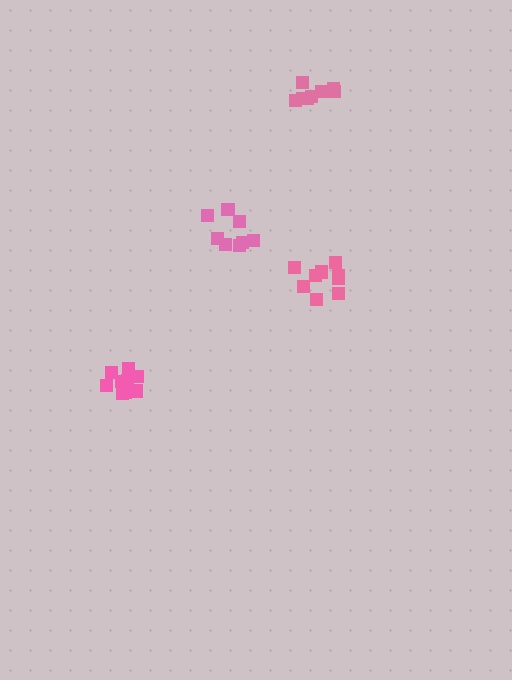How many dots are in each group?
Group 1: 9 dots, Group 2: 8 dots, Group 3: 10 dots, Group 4: 8 dots (35 total).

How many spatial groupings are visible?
There are 4 spatial groupings.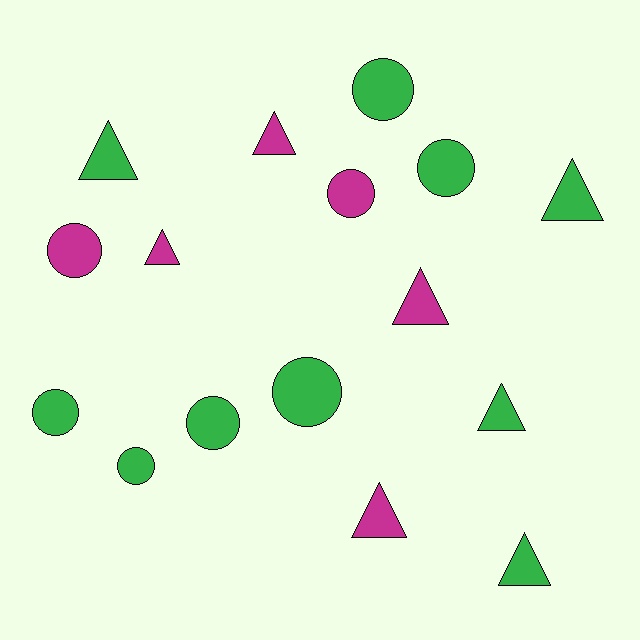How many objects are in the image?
There are 16 objects.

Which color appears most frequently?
Green, with 10 objects.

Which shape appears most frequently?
Triangle, with 8 objects.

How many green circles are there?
There are 6 green circles.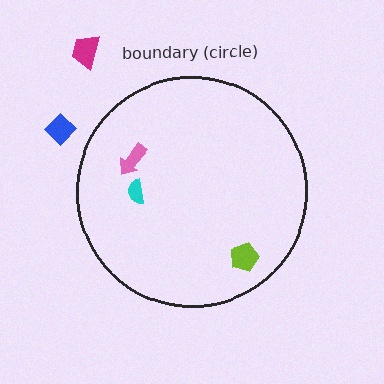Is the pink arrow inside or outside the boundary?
Inside.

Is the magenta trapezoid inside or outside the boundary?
Outside.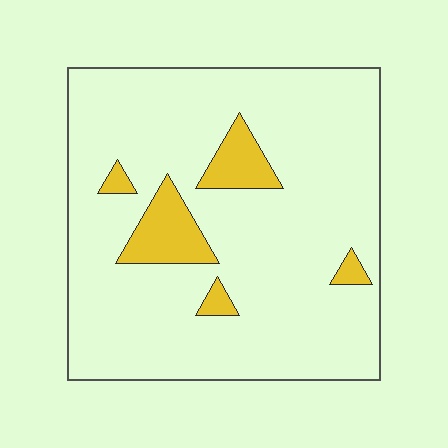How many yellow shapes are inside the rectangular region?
5.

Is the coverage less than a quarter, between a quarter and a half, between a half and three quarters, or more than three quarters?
Less than a quarter.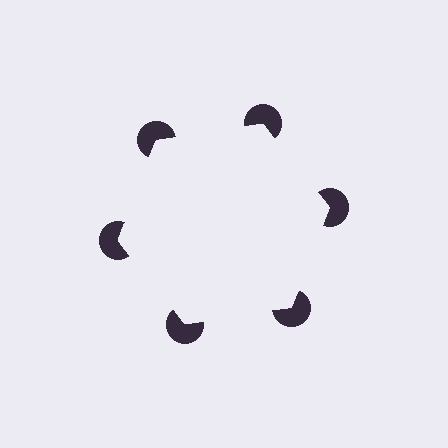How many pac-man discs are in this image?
There are 6 — one at each vertex of the illusory hexagon.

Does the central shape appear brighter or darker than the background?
It typically appears slightly brighter than the background, even though no actual brightness change is drawn.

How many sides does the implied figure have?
6 sides.